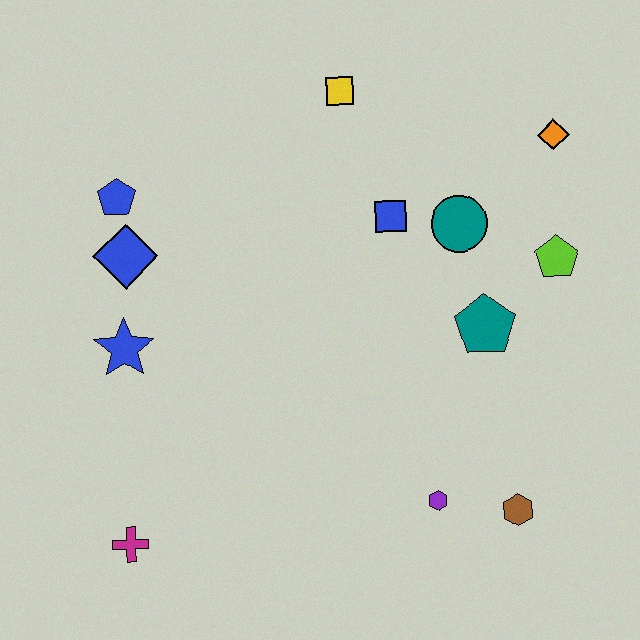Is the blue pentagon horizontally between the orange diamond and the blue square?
No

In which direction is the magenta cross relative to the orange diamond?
The magenta cross is to the left of the orange diamond.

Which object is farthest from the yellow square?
The magenta cross is farthest from the yellow square.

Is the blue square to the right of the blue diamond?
Yes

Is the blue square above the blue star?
Yes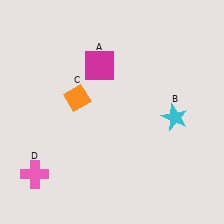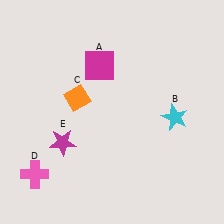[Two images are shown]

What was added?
A magenta star (E) was added in Image 2.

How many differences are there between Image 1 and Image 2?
There is 1 difference between the two images.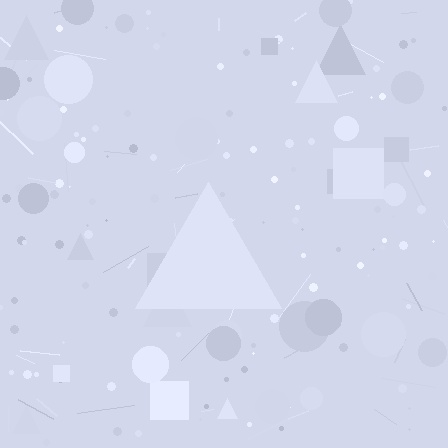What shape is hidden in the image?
A triangle is hidden in the image.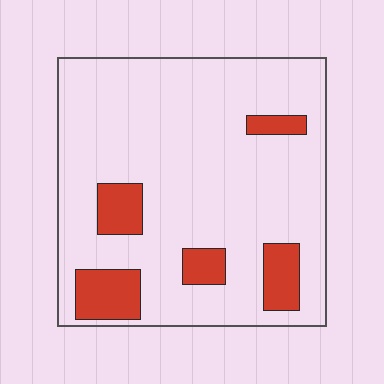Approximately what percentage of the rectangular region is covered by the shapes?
Approximately 15%.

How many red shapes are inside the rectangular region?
5.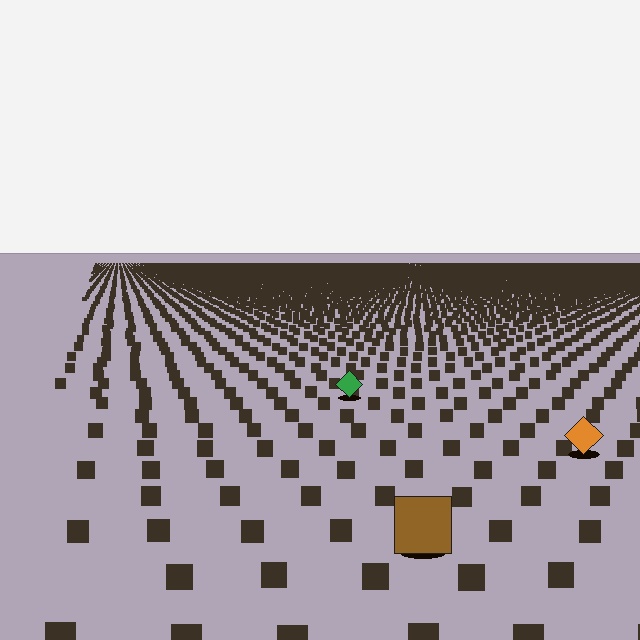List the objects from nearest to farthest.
From nearest to farthest: the brown square, the orange diamond, the green diamond.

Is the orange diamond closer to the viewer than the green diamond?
Yes. The orange diamond is closer — you can tell from the texture gradient: the ground texture is coarser near it.